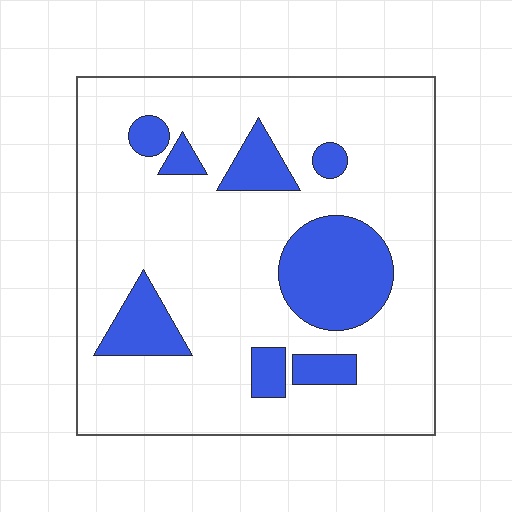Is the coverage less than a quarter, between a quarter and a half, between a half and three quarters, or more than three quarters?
Less than a quarter.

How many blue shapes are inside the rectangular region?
8.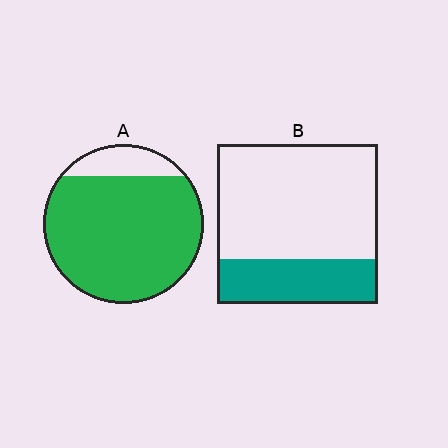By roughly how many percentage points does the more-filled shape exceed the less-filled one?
By roughly 60 percentage points (A over B).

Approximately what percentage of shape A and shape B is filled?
A is approximately 85% and B is approximately 30%.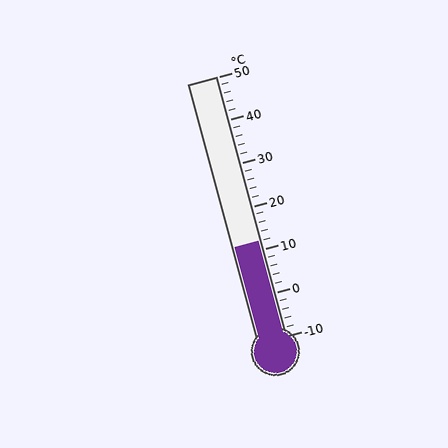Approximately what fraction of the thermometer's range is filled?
The thermometer is filled to approximately 35% of its range.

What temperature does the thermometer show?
The thermometer shows approximately 12°C.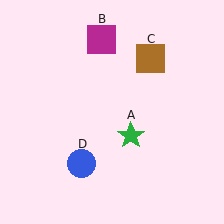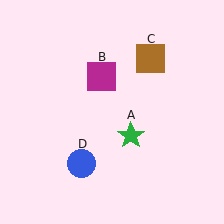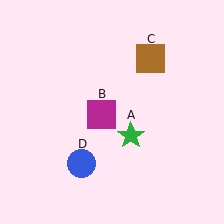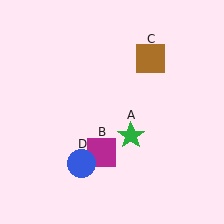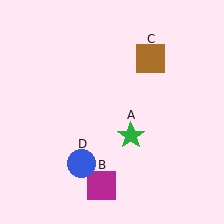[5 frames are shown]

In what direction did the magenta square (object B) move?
The magenta square (object B) moved down.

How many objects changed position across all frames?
1 object changed position: magenta square (object B).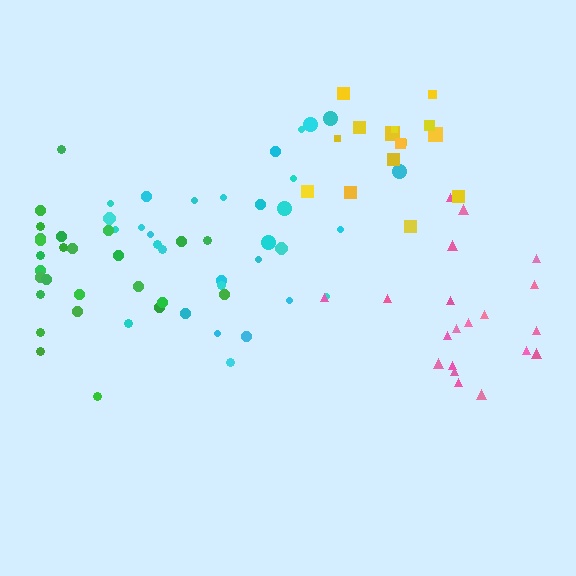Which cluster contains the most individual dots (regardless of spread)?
Cyan (31).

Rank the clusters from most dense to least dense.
yellow, cyan, pink, green.